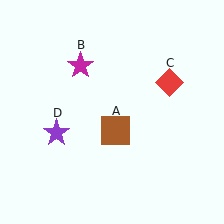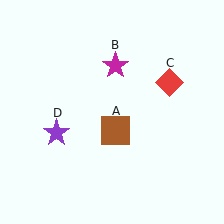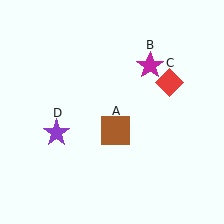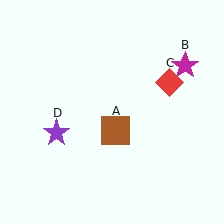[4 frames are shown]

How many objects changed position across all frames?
1 object changed position: magenta star (object B).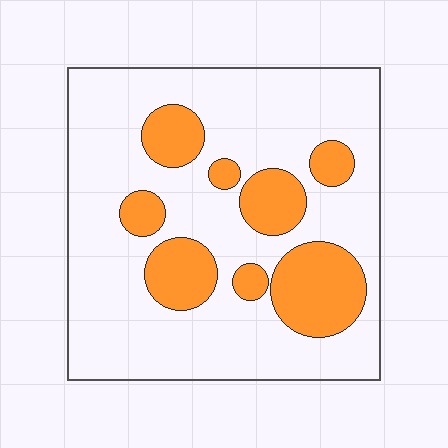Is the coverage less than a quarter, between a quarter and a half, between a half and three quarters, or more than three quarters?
Less than a quarter.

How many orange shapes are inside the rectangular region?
8.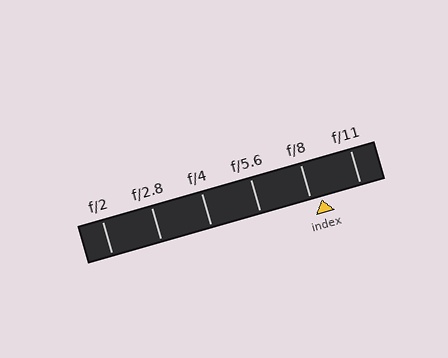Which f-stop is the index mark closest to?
The index mark is closest to f/8.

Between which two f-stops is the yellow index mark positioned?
The index mark is between f/8 and f/11.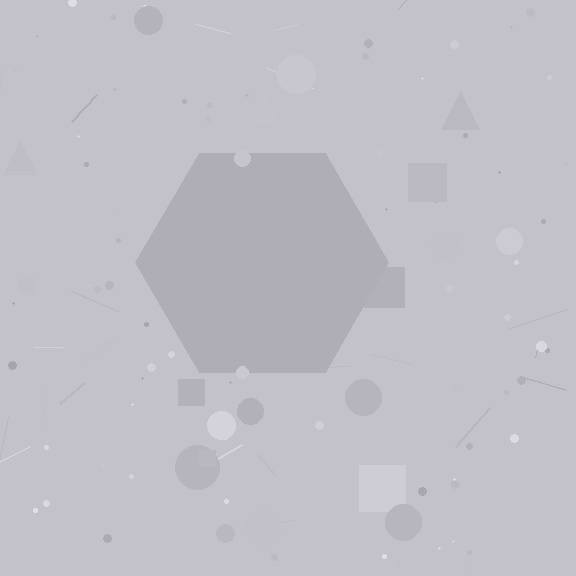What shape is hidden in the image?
A hexagon is hidden in the image.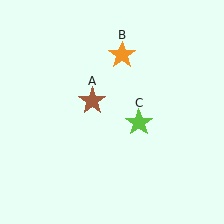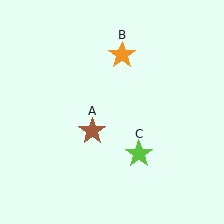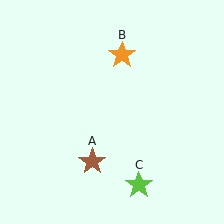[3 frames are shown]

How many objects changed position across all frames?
2 objects changed position: brown star (object A), lime star (object C).